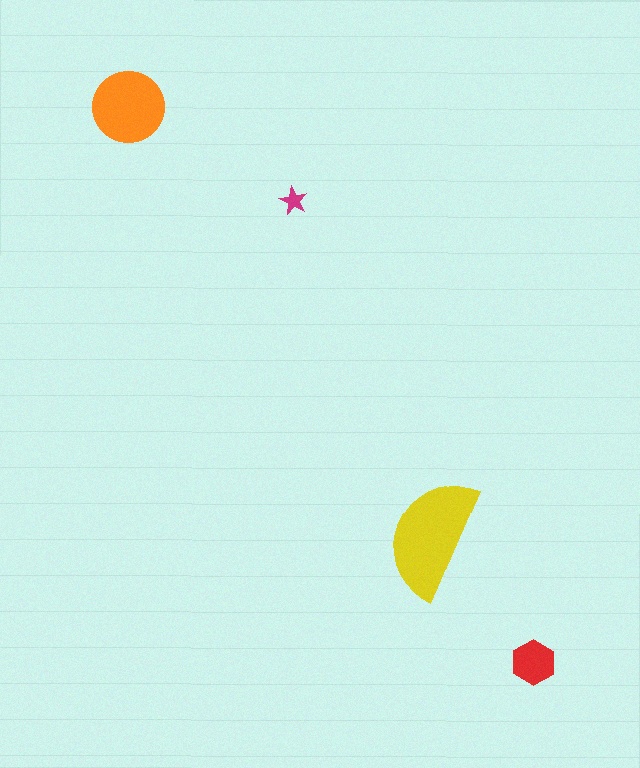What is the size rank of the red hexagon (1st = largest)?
3rd.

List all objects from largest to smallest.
The yellow semicircle, the orange circle, the red hexagon, the magenta star.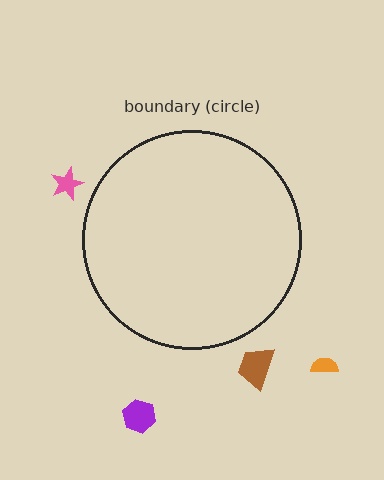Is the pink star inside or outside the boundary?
Outside.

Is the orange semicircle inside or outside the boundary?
Outside.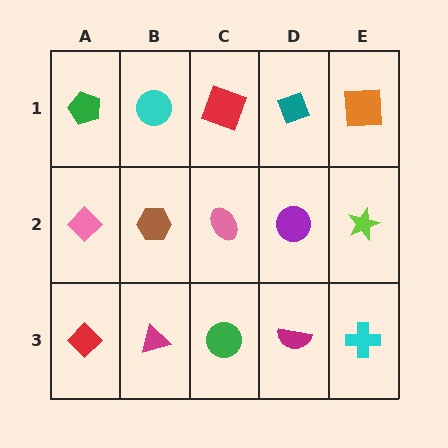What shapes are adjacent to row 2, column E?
An orange square (row 1, column E), a cyan cross (row 3, column E), a purple circle (row 2, column D).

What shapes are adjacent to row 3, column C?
A pink ellipse (row 2, column C), a magenta triangle (row 3, column B), a magenta semicircle (row 3, column D).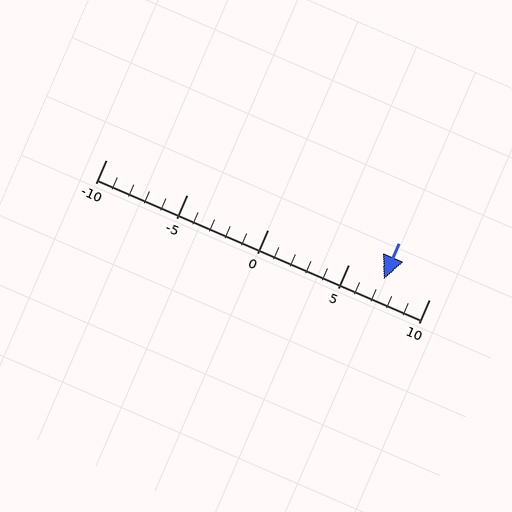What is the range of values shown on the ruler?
The ruler shows values from -10 to 10.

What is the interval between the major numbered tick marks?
The major tick marks are spaced 5 units apart.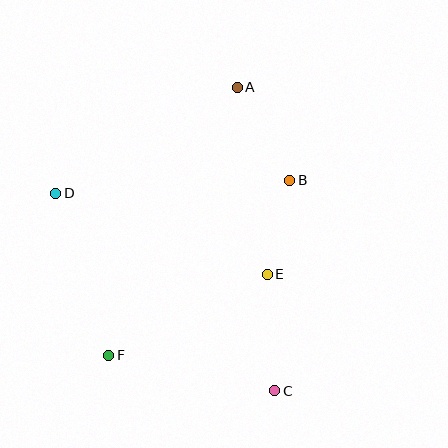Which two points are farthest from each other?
Points A and C are farthest from each other.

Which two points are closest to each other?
Points B and E are closest to each other.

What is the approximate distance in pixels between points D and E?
The distance between D and E is approximately 226 pixels.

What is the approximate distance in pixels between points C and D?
The distance between C and D is approximately 294 pixels.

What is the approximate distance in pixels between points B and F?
The distance between B and F is approximately 252 pixels.